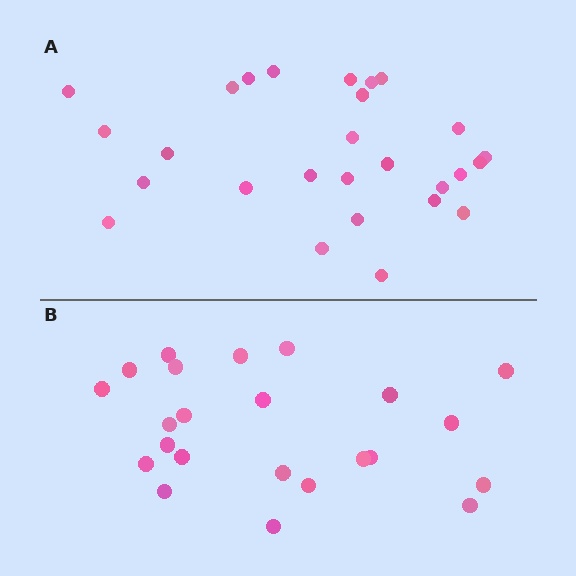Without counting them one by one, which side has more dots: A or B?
Region A (the top region) has more dots.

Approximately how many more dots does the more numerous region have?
Region A has about 4 more dots than region B.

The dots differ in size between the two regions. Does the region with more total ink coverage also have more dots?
No. Region B has more total ink coverage because its dots are larger, but region A actually contains more individual dots. Total area can be misleading — the number of items is what matters here.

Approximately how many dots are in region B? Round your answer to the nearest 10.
About 20 dots. (The exact count is 23, which rounds to 20.)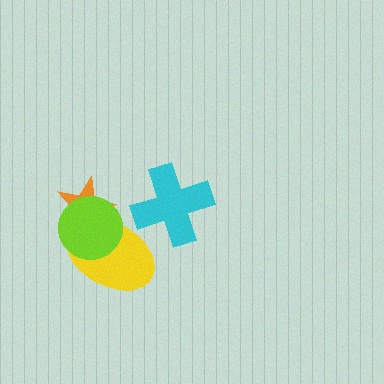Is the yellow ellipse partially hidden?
Yes, it is partially covered by another shape.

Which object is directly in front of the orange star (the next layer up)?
The yellow ellipse is directly in front of the orange star.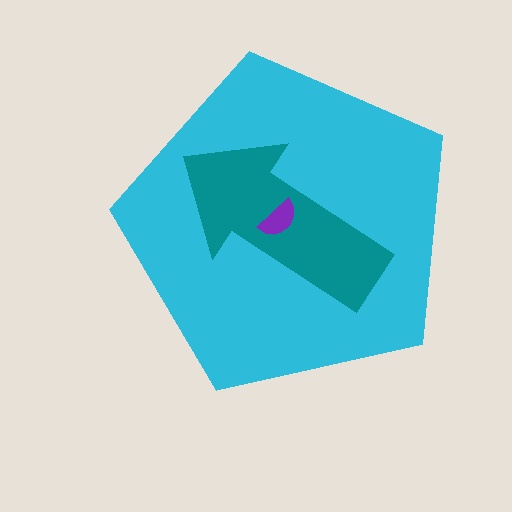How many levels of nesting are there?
3.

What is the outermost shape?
The cyan pentagon.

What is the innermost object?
The purple semicircle.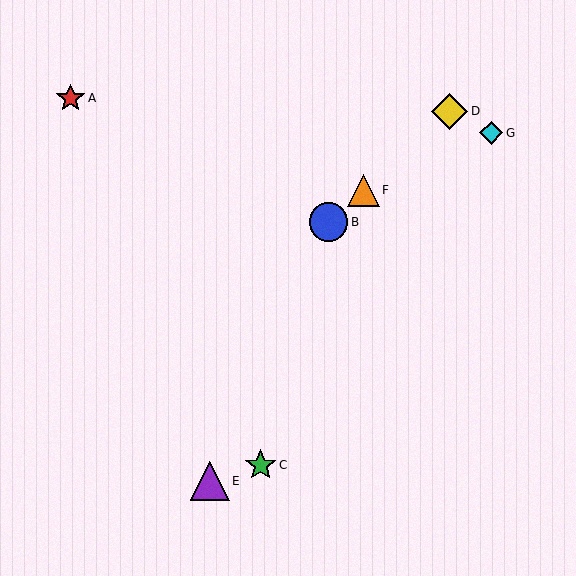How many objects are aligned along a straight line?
3 objects (B, D, F) are aligned along a straight line.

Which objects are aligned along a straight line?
Objects B, D, F are aligned along a straight line.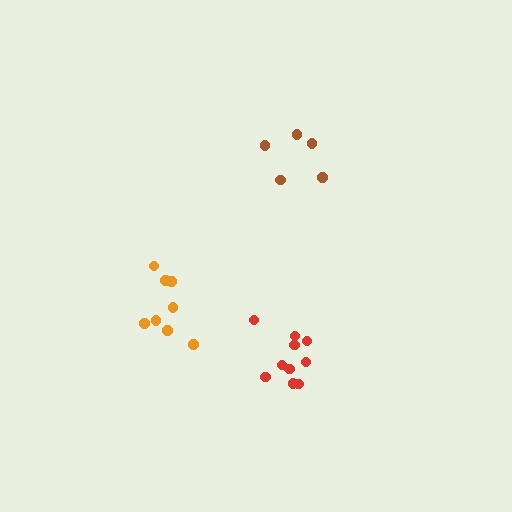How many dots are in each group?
Group 1: 10 dots, Group 2: 5 dots, Group 3: 8 dots (23 total).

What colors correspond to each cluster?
The clusters are colored: red, brown, orange.